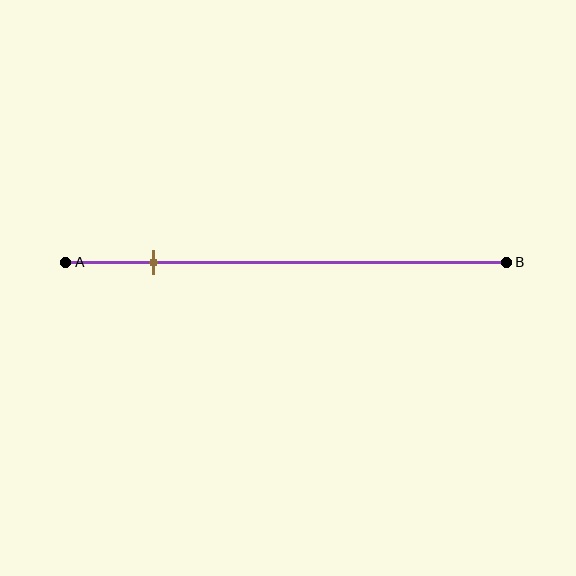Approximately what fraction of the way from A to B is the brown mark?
The brown mark is approximately 20% of the way from A to B.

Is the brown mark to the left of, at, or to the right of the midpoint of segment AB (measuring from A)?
The brown mark is to the left of the midpoint of segment AB.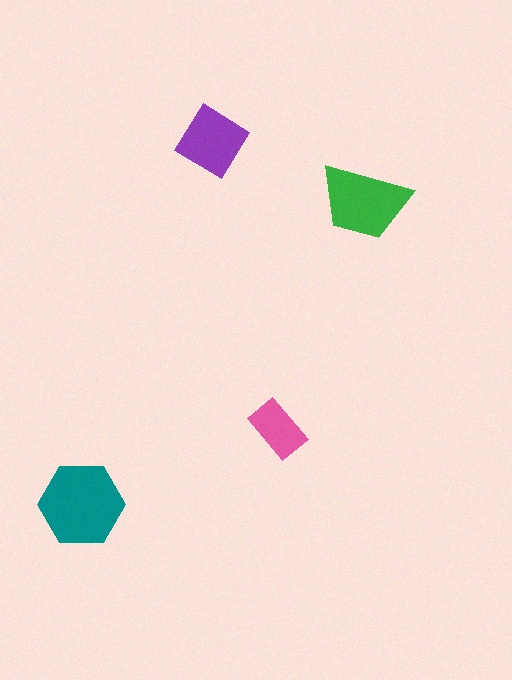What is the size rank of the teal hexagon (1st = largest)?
1st.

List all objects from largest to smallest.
The teal hexagon, the green trapezoid, the purple diamond, the pink rectangle.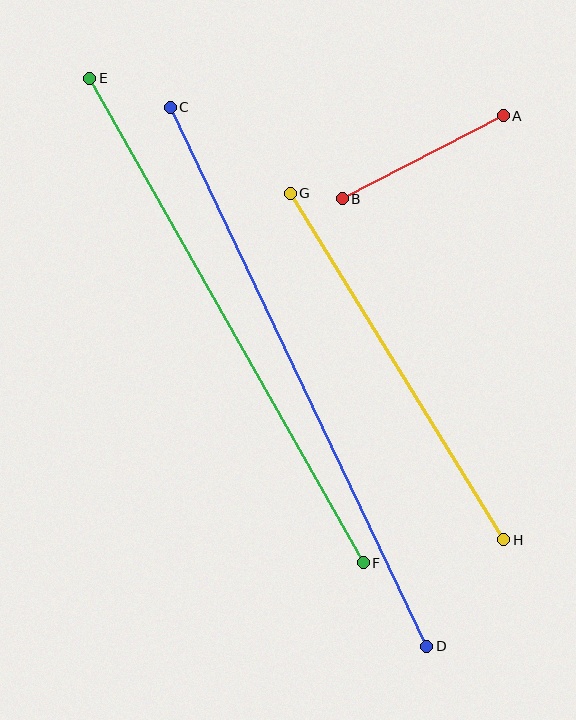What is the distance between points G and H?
The distance is approximately 407 pixels.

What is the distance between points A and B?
The distance is approximately 181 pixels.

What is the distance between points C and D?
The distance is approximately 597 pixels.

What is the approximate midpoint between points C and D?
The midpoint is at approximately (299, 377) pixels.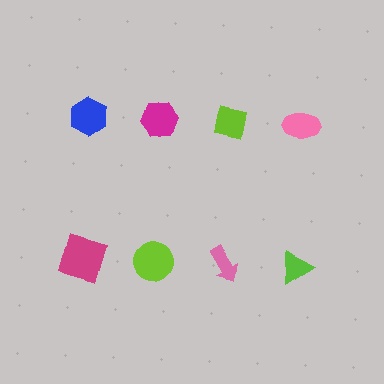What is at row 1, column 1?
A blue hexagon.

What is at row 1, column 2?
A magenta hexagon.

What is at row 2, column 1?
A magenta square.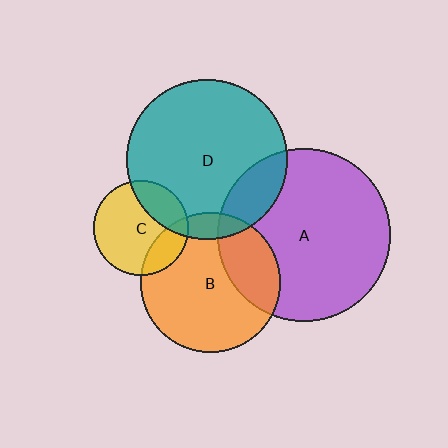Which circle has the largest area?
Circle A (purple).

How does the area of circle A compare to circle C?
Approximately 3.3 times.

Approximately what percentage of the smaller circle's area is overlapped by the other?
Approximately 25%.